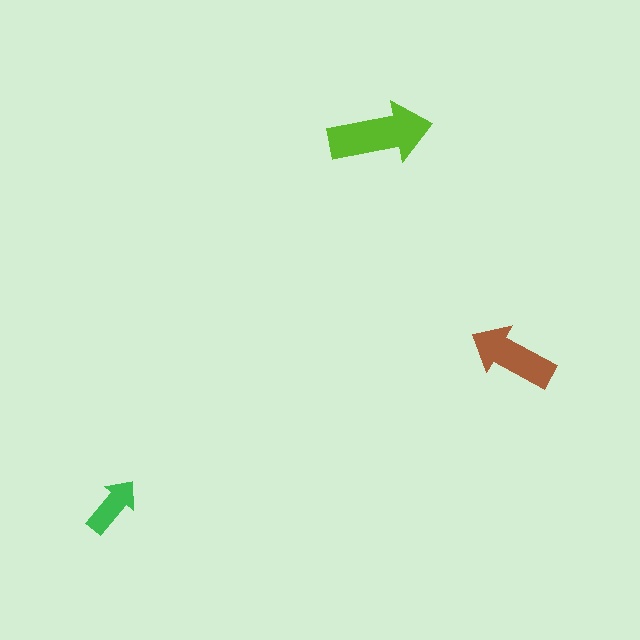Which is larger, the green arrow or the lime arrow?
The lime one.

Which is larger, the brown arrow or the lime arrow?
The lime one.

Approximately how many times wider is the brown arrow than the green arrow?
About 1.5 times wider.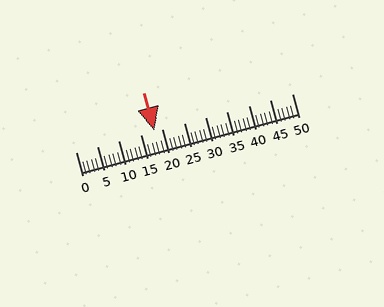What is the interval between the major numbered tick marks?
The major tick marks are spaced 5 units apart.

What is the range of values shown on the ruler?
The ruler shows values from 0 to 50.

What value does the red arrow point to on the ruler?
The red arrow points to approximately 18.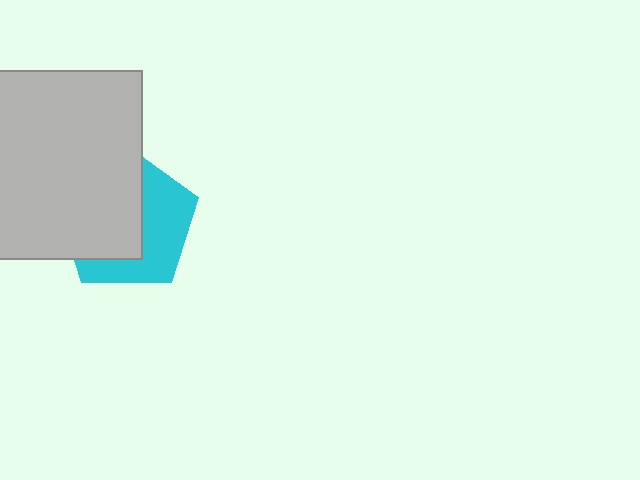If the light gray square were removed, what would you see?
You would see the complete cyan pentagon.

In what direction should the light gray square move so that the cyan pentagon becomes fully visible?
The light gray square should move left. That is the shortest direction to clear the overlap and leave the cyan pentagon fully visible.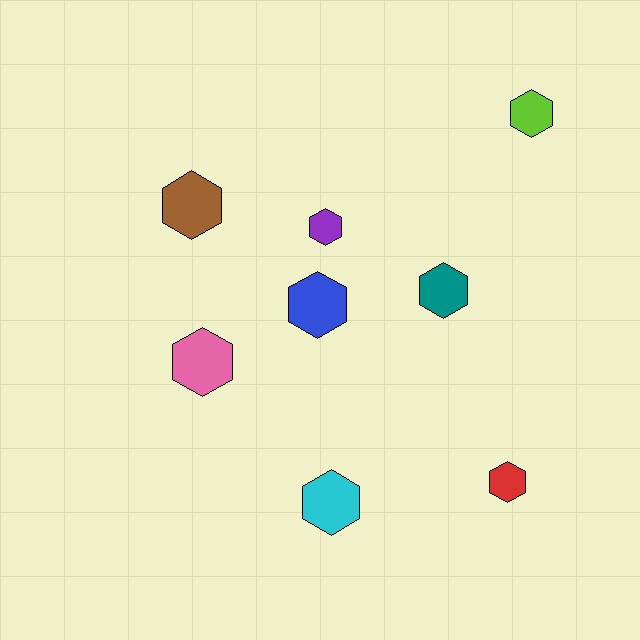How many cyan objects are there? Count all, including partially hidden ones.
There is 1 cyan object.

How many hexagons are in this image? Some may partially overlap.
There are 8 hexagons.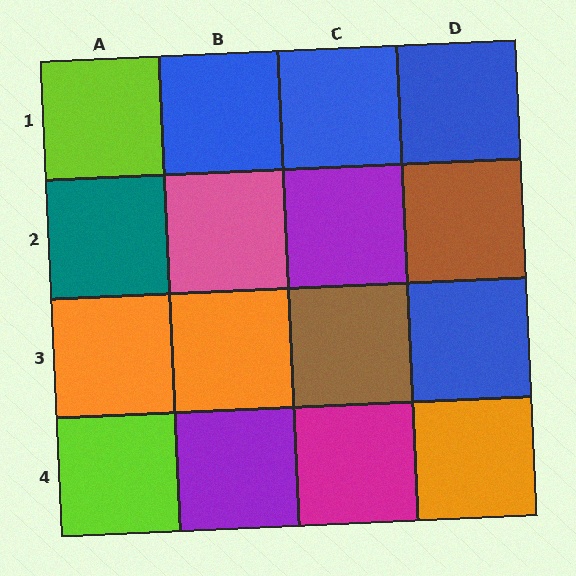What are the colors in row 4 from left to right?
Lime, purple, magenta, orange.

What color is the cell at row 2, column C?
Purple.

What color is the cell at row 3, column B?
Orange.